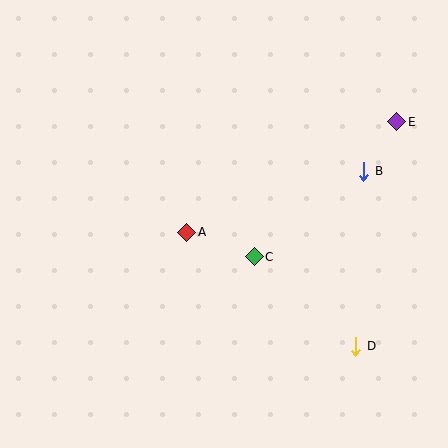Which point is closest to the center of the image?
Point A at (187, 232) is closest to the center.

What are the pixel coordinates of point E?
Point E is at (397, 122).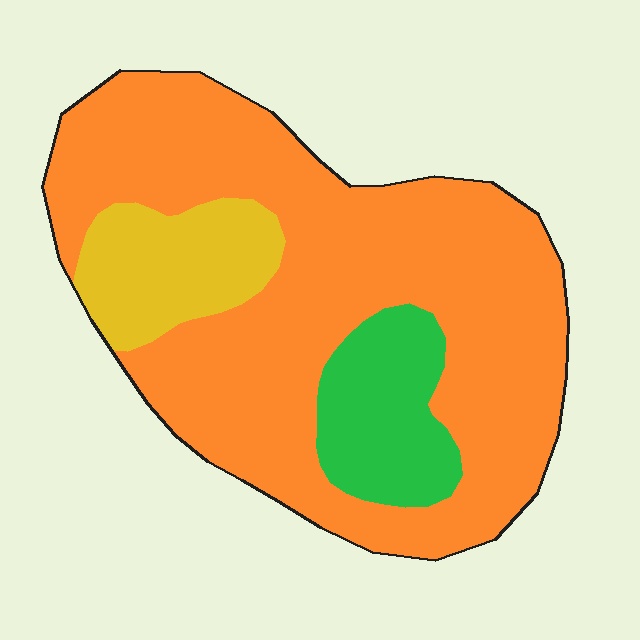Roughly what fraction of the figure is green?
Green takes up about one eighth (1/8) of the figure.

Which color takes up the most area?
Orange, at roughly 75%.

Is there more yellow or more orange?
Orange.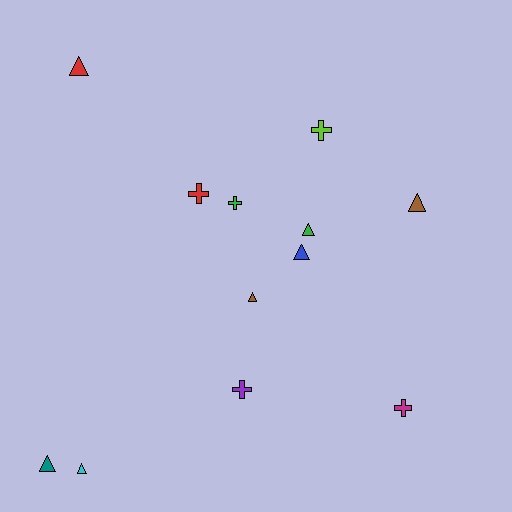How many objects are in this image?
There are 12 objects.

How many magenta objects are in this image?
There is 1 magenta object.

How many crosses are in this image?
There are 5 crosses.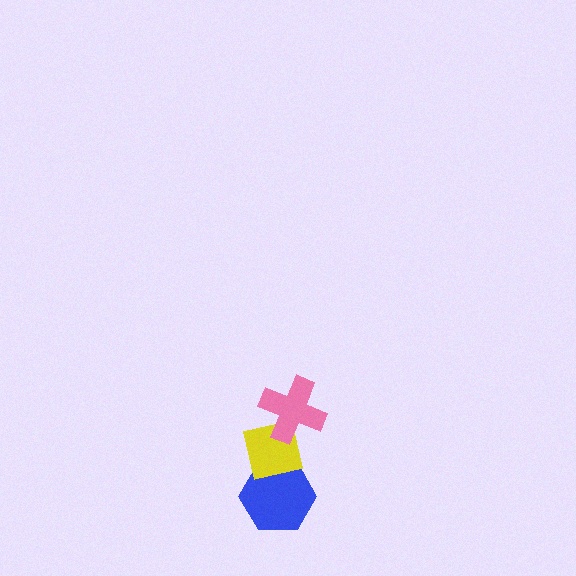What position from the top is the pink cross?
The pink cross is 1st from the top.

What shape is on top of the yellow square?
The pink cross is on top of the yellow square.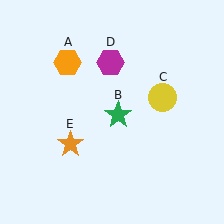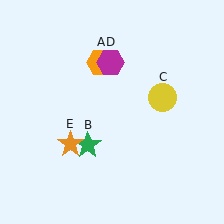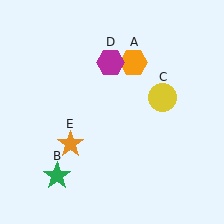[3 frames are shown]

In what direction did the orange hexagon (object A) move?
The orange hexagon (object A) moved right.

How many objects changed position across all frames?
2 objects changed position: orange hexagon (object A), green star (object B).